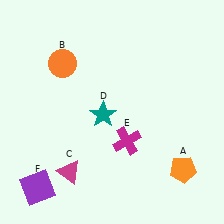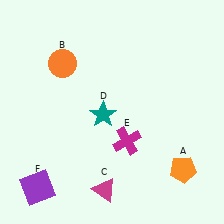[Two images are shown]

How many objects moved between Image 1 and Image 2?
1 object moved between the two images.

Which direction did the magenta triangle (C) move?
The magenta triangle (C) moved right.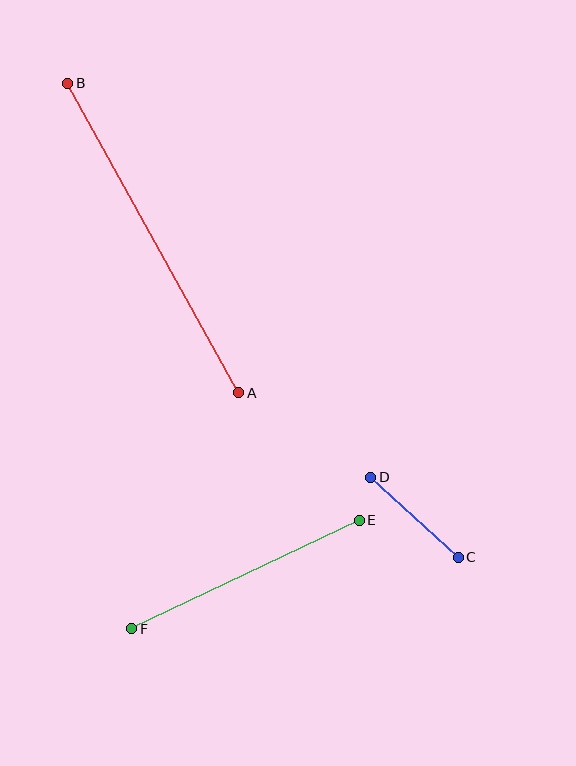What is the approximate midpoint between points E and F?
The midpoint is at approximately (246, 574) pixels.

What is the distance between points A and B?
The distance is approximately 354 pixels.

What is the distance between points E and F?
The distance is approximately 252 pixels.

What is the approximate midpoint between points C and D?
The midpoint is at approximately (414, 517) pixels.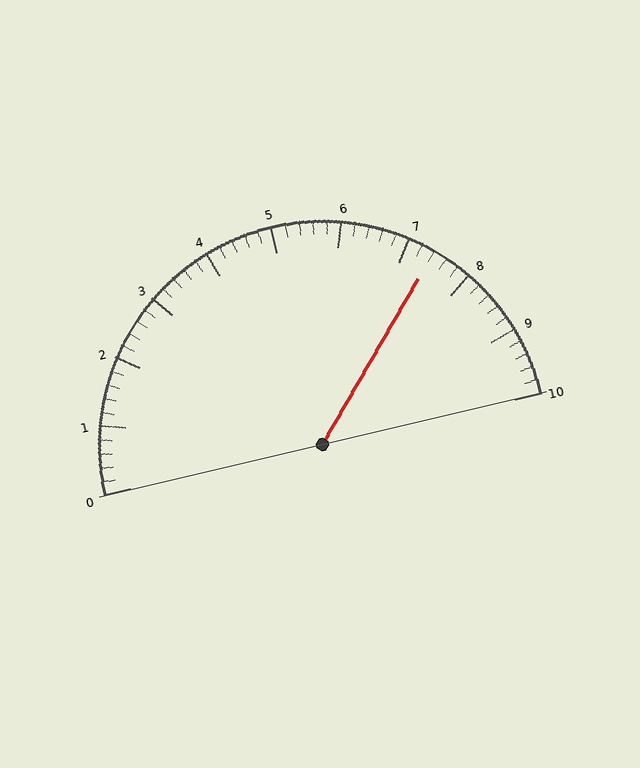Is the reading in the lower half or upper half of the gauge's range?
The reading is in the upper half of the range (0 to 10).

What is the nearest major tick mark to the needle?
The nearest major tick mark is 7.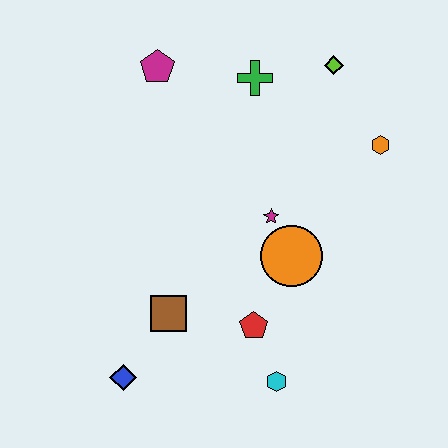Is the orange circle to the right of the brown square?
Yes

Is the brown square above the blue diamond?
Yes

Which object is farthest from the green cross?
The blue diamond is farthest from the green cross.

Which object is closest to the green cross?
The lime diamond is closest to the green cross.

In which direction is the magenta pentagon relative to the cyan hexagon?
The magenta pentagon is above the cyan hexagon.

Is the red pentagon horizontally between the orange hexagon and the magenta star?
No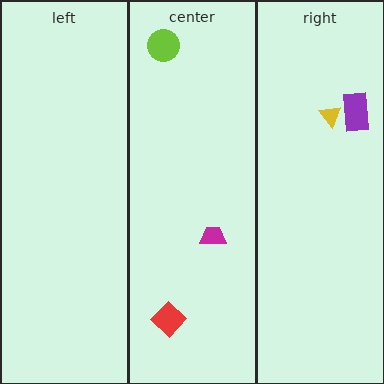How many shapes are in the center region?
3.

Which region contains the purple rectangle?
The right region.